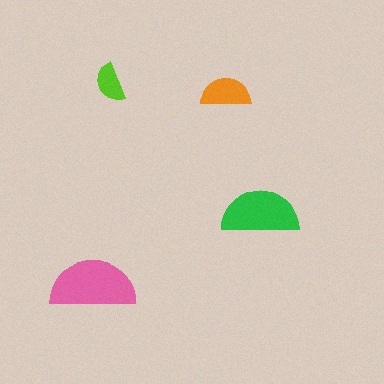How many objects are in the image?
There are 4 objects in the image.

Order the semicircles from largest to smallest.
the pink one, the green one, the orange one, the lime one.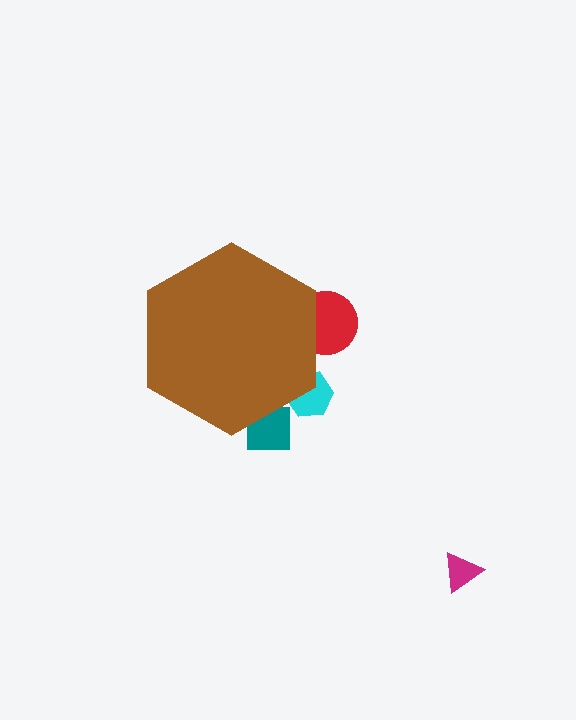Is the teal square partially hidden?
Yes, the teal square is partially hidden behind the brown hexagon.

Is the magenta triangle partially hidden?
No, the magenta triangle is fully visible.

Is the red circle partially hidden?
Yes, the red circle is partially hidden behind the brown hexagon.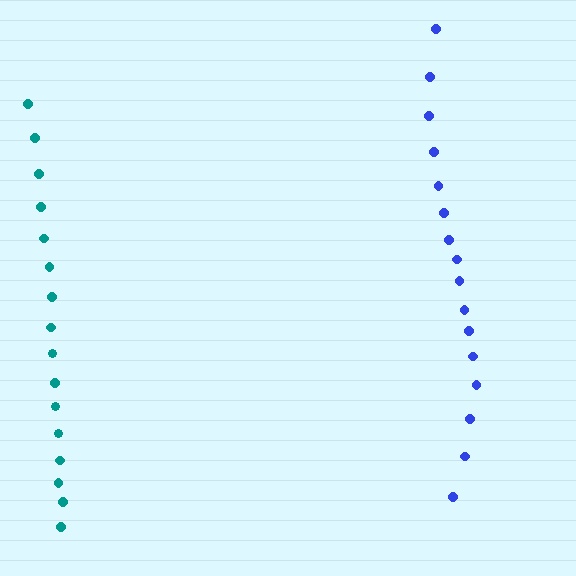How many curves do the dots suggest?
There are 2 distinct paths.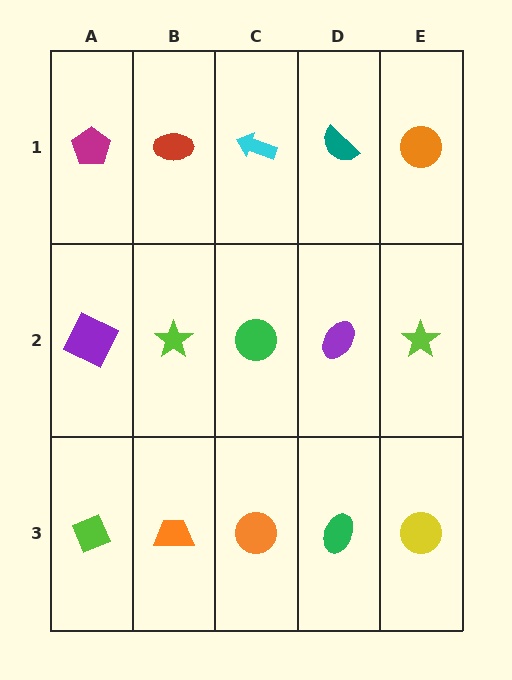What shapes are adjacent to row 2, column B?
A red ellipse (row 1, column B), an orange trapezoid (row 3, column B), a purple square (row 2, column A), a green circle (row 2, column C).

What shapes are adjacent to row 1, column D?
A purple ellipse (row 2, column D), a cyan arrow (row 1, column C), an orange circle (row 1, column E).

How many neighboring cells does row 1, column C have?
3.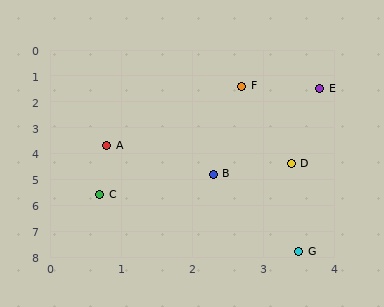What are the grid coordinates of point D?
Point D is at approximately (3.4, 4.4).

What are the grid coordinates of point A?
Point A is at approximately (0.8, 3.7).